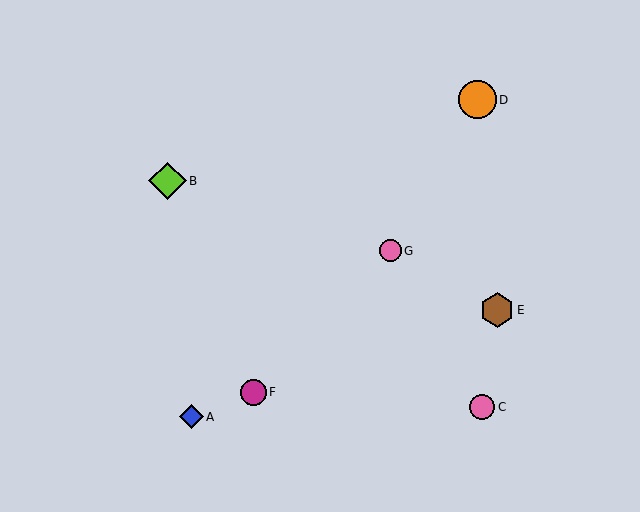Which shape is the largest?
The orange circle (labeled D) is the largest.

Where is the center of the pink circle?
The center of the pink circle is at (390, 251).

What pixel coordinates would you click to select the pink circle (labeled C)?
Click at (482, 407) to select the pink circle C.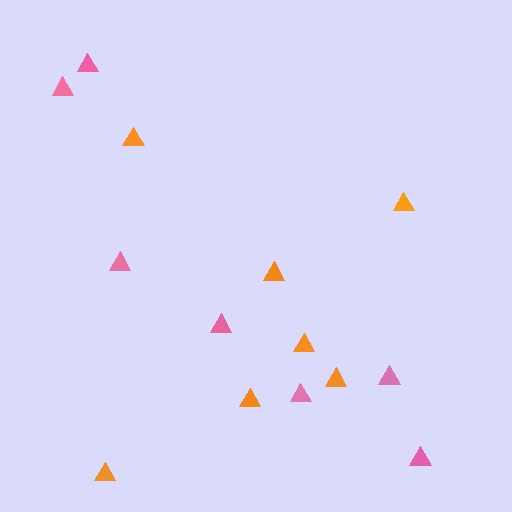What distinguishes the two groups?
There are 2 groups: one group of pink triangles (7) and one group of orange triangles (7).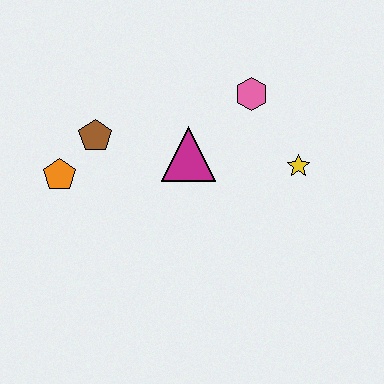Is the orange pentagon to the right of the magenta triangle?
No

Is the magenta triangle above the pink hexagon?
No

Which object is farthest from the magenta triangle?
The orange pentagon is farthest from the magenta triangle.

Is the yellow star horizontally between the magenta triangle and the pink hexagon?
No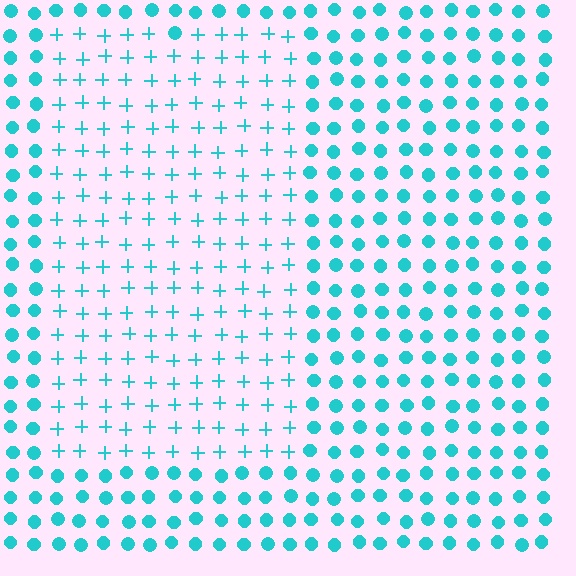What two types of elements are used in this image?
The image uses plus signs inside the rectangle region and circles outside it.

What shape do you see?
I see a rectangle.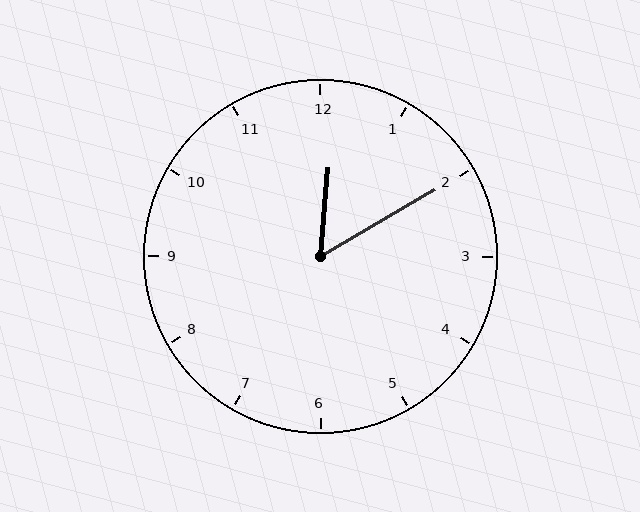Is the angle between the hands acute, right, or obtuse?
It is acute.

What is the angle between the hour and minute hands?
Approximately 55 degrees.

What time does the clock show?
12:10.